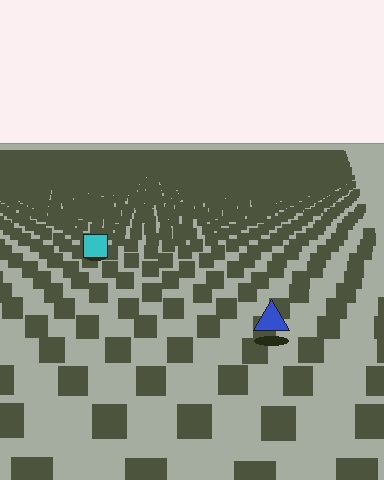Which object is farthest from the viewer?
The cyan square is farthest from the viewer. It appears smaller and the ground texture around it is denser.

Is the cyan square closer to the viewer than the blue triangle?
No. The blue triangle is closer — you can tell from the texture gradient: the ground texture is coarser near it.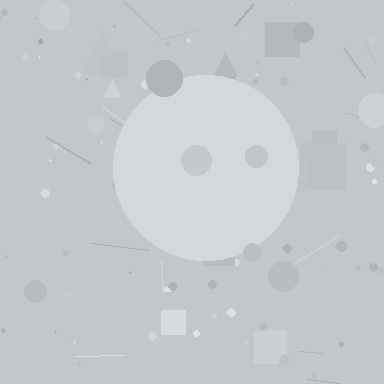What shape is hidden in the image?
A circle is hidden in the image.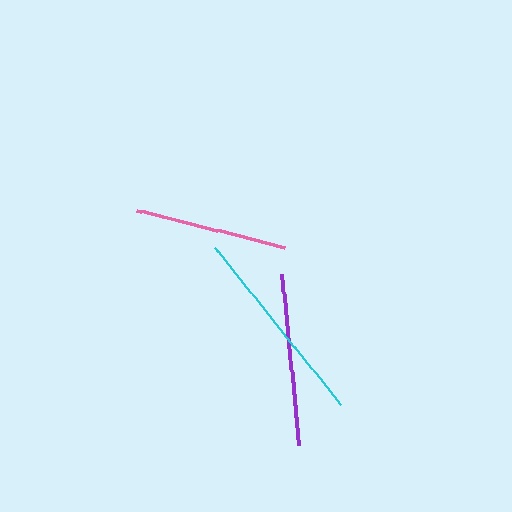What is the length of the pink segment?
The pink segment is approximately 152 pixels long.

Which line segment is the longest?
The cyan line is the longest at approximately 202 pixels.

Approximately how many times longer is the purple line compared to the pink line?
The purple line is approximately 1.1 times the length of the pink line.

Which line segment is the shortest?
The pink line is the shortest at approximately 152 pixels.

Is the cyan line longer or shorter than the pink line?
The cyan line is longer than the pink line.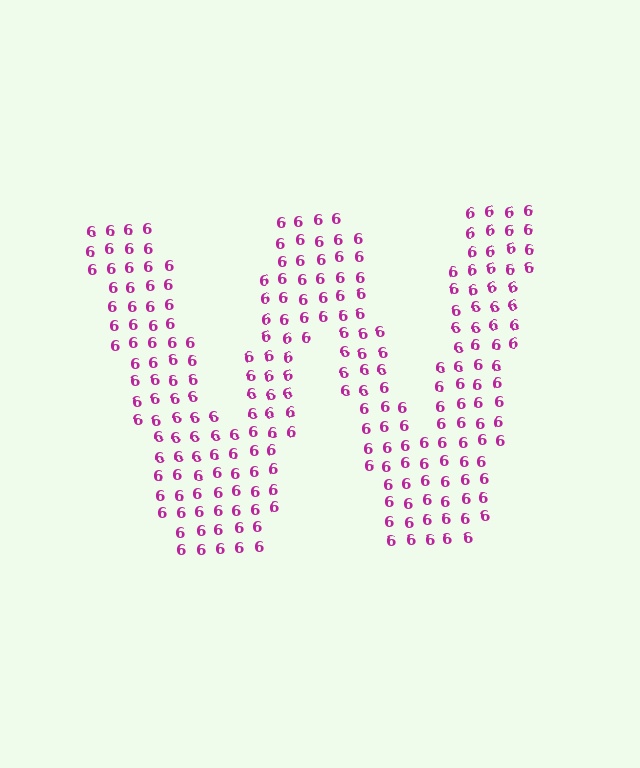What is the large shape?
The large shape is the letter W.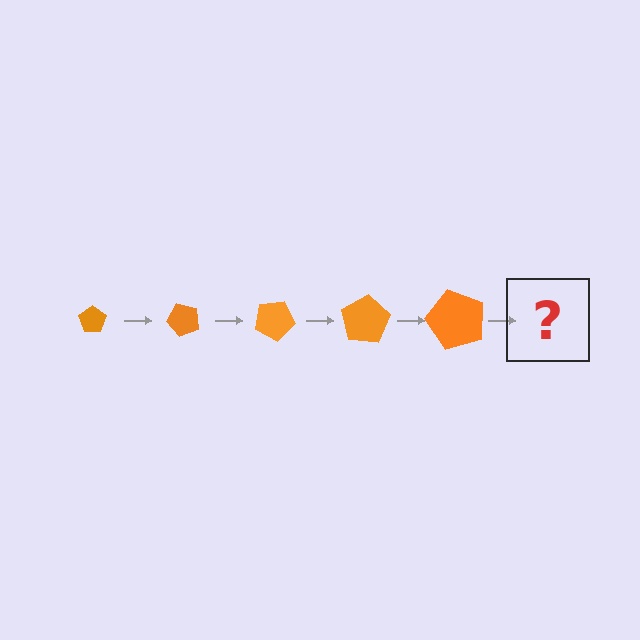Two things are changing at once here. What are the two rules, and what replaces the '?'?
The two rules are that the pentagon grows larger each step and it rotates 50 degrees each step. The '?' should be a pentagon, larger than the previous one and rotated 250 degrees from the start.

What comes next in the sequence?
The next element should be a pentagon, larger than the previous one and rotated 250 degrees from the start.